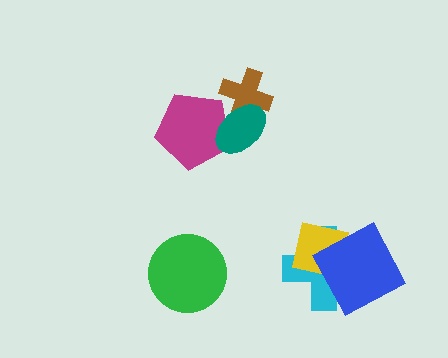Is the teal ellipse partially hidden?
No, no other shape covers it.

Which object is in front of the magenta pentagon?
The teal ellipse is in front of the magenta pentagon.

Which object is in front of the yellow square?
The blue diamond is in front of the yellow square.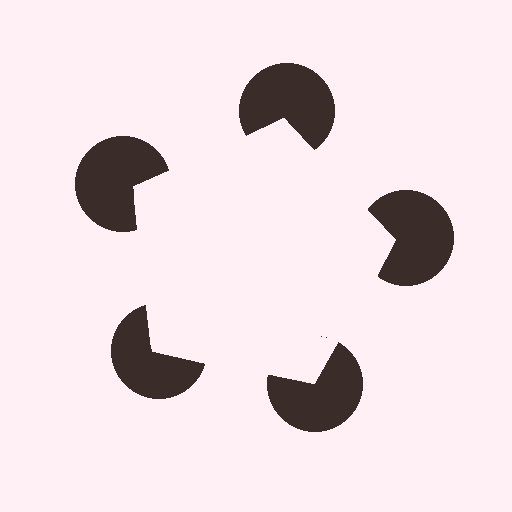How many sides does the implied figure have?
5 sides.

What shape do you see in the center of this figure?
An illusory pentagon — its edges are inferred from the aligned wedge cuts in the pac-man discs, not physically drawn.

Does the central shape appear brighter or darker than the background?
It typically appears slightly brighter than the background, even though no actual brightness change is drawn.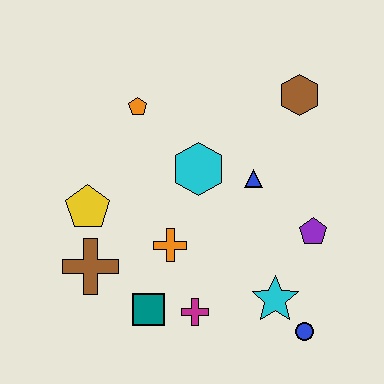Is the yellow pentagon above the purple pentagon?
Yes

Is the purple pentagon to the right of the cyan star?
Yes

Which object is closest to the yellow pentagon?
The brown cross is closest to the yellow pentagon.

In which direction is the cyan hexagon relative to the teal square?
The cyan hexagon is above the teal square.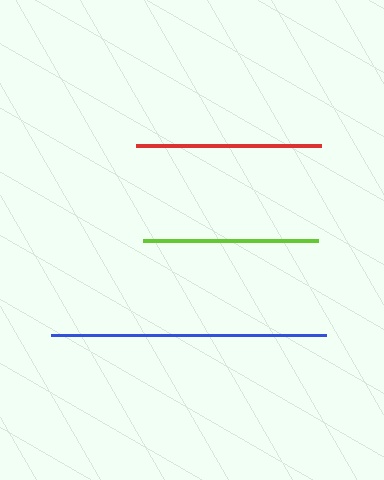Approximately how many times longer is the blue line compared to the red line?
The blue line is approximately 1.5 times the length of the red line.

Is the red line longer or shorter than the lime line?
The red line is longer than the lime line.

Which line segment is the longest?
The blue line is the longest at approximately 275 pixels.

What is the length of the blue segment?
The blue segment is approximately 275 pixels long.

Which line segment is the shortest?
The lime line is the shortest at approximately 174 pixels.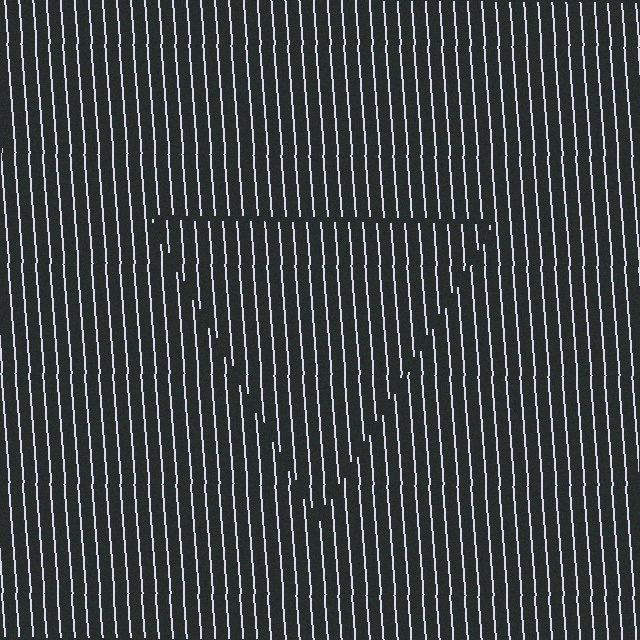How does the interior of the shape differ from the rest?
The interior of the shape contains the same grating, shifted by half a period — the contour is defined by the phase discontinuity where line-ends from the inner and outer gratings abut.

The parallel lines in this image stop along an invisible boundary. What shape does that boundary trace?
An illusory triangle. The interior of the shape contains the same grating, shifted by half a period — the contour is defined by the phase discontinuity where line-ends from the inner and outer gratings abut.